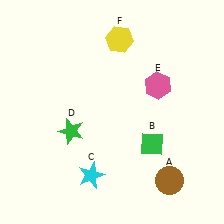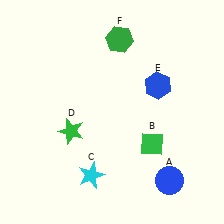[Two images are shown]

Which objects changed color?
A changed from brown to blue. E changed from pink to blue. F changed from yellow to green.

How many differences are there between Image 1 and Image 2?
There are 3 differences between the two images.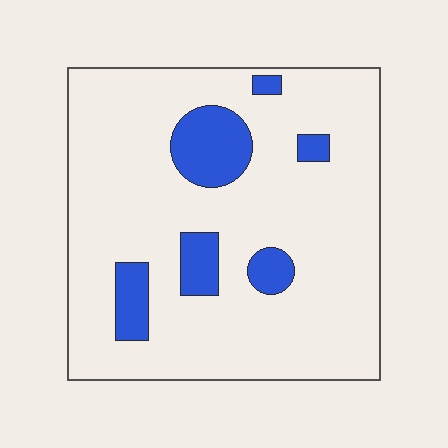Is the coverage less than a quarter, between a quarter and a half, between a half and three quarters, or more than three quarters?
Less than a quarter.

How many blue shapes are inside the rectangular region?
6.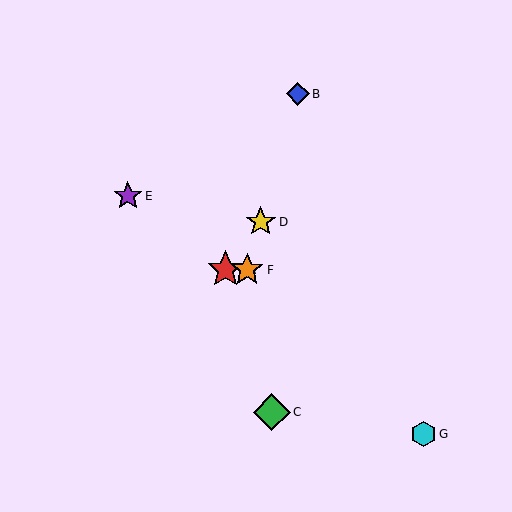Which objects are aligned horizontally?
Objects A, F are aligned horizontally.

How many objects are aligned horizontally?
2 objects (A, F) are aligned horizontally.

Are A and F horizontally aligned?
Yes, both are at y≈270.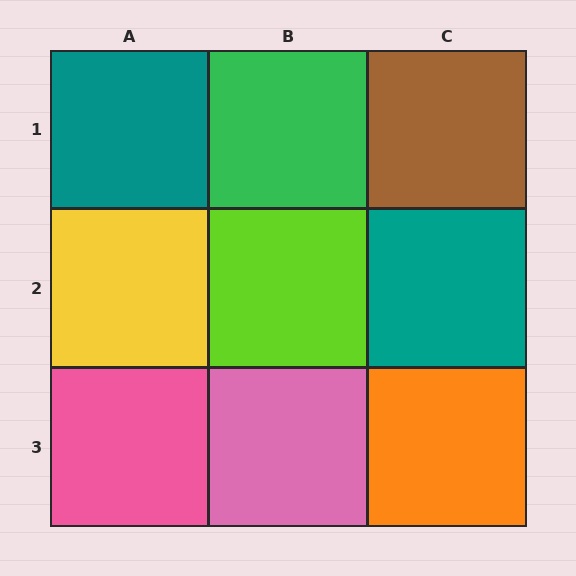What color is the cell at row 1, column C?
Brown.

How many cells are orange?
1 cell is orange.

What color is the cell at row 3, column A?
Pink.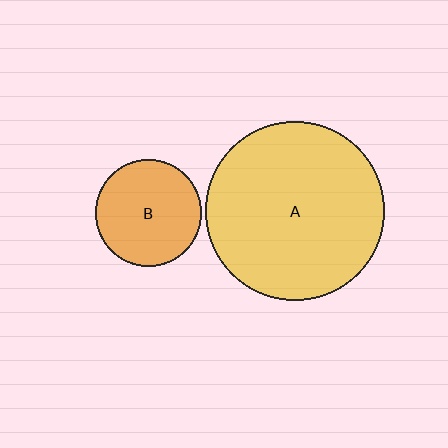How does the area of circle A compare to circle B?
Approximately 2.8 times.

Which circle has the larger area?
Circle A (yellow).